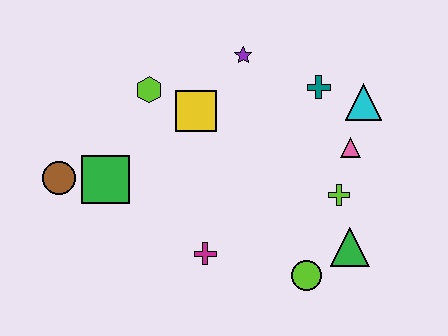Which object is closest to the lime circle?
The green triangle is closest to the lime circle.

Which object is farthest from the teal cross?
The brown circle is farthest from the teal cross.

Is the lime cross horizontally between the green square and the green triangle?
Yes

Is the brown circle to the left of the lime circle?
Yes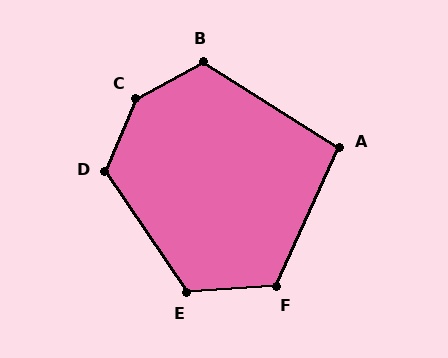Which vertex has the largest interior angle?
C, at approximately 142 degrees.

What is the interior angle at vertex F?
Approximately 118 degrees (obtuse).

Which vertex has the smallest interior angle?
A, at approximately 98 degrees.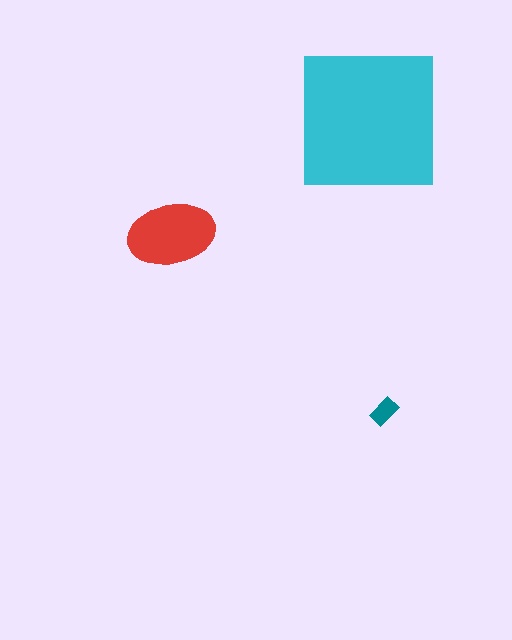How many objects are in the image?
There are 3 objects in the image.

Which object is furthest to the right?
The teal rectangle is rightmost.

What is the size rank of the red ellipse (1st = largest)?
2nd.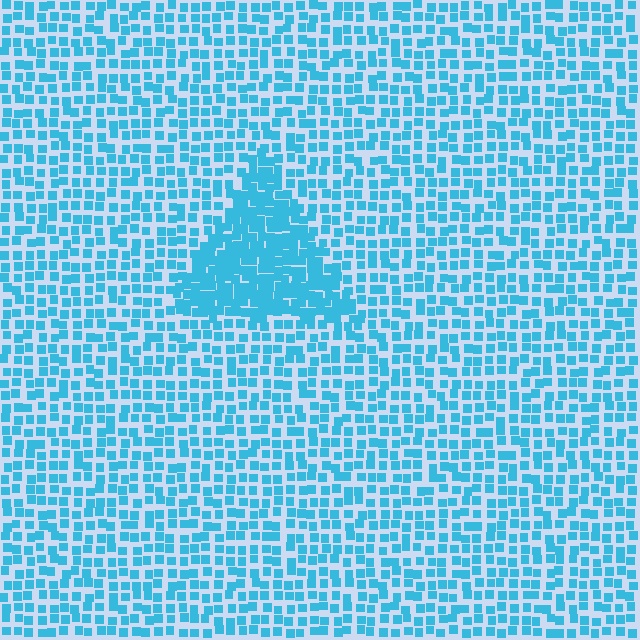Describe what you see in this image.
The image contains small cyan elements arranged at two different densities. A triangle-shaped region is visible where the elements are more densely packed than the surrounding area.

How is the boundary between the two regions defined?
The boundary is defined by a change in element density (approximately 2.0x ratio). All elements are the same color, size, and shape.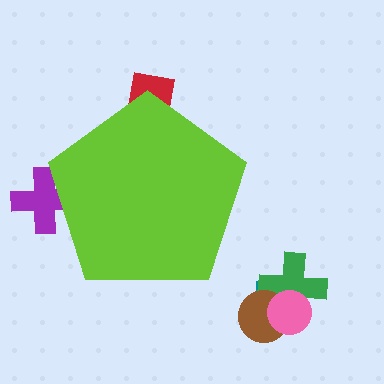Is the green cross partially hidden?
No, the green cross is fully visible.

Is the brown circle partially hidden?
No, the brown circle is fully visible.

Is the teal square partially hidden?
No, the teal square is fully visible.